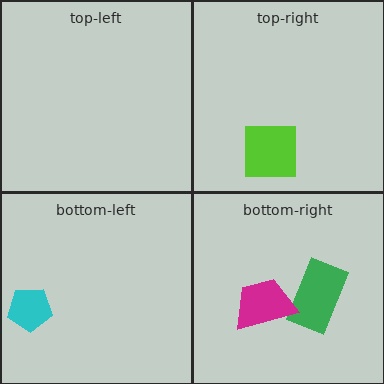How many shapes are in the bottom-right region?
2.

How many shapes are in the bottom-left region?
1.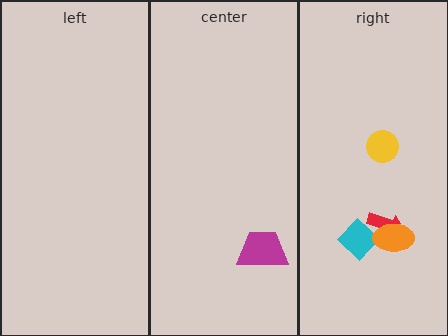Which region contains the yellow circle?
The right region.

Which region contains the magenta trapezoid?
The center region.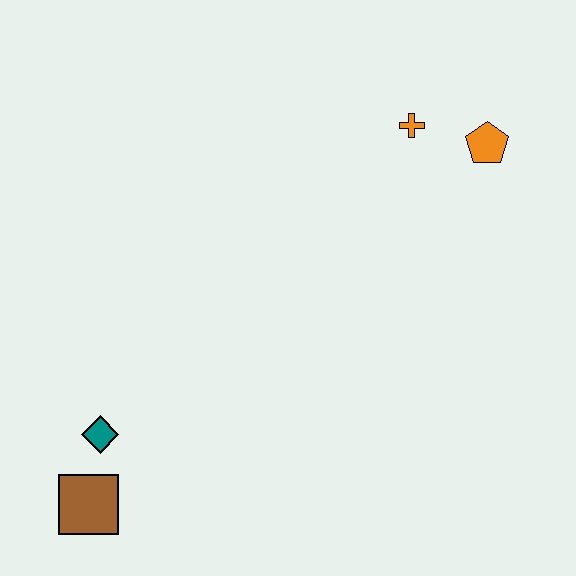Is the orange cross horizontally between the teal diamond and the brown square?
No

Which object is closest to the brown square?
The teal diamond is closest to the brown square.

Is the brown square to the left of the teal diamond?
Yes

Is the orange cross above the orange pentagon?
Yes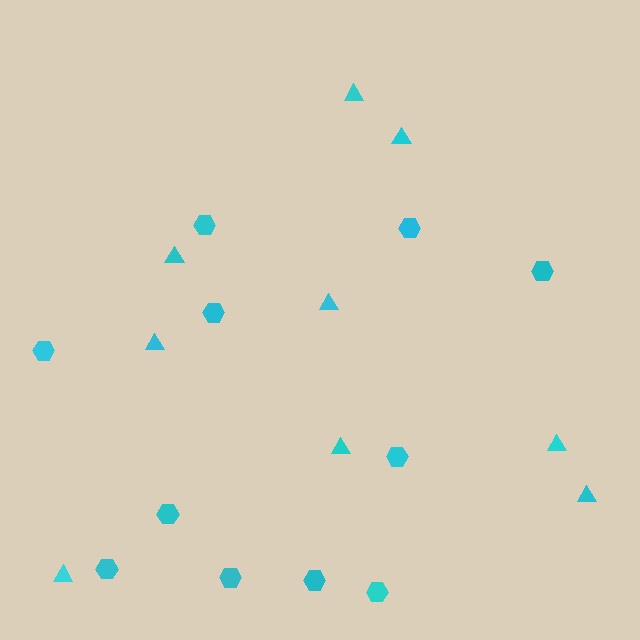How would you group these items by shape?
There are 2 groups: one group of triangles (9) and one group of hexagons (11).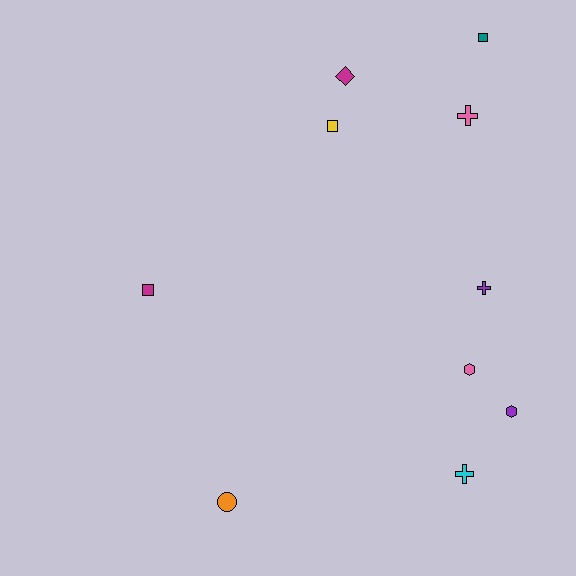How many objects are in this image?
There are 10 objects.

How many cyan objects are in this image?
There is 1 cyan object.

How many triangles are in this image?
There are no triangles.